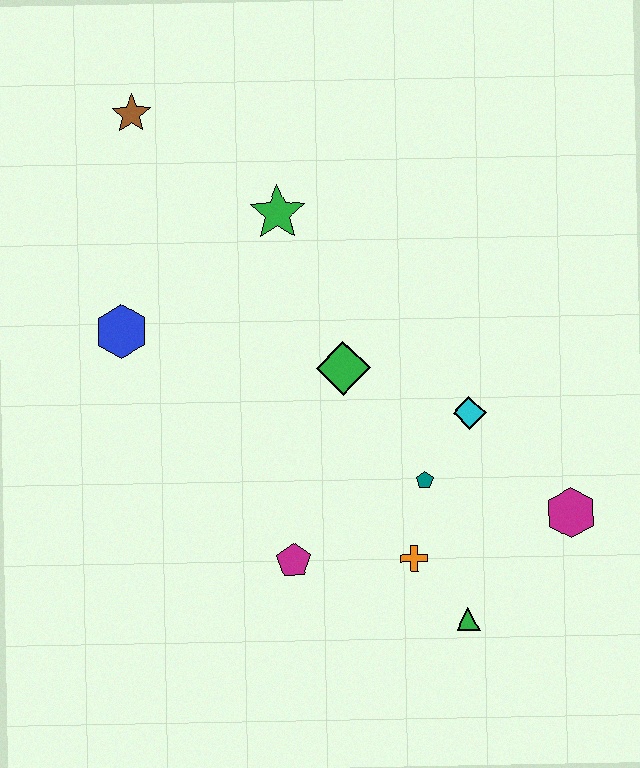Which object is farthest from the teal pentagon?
The brown star is farthest from the teal pentagon.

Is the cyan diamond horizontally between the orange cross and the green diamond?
No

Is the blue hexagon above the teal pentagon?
Yes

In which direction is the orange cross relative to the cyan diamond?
The orange cross is below the cyan diamond.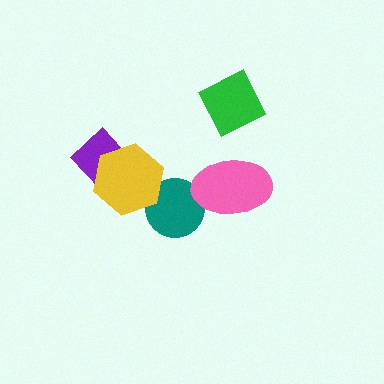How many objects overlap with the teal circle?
2 objects overlap with the teal circle.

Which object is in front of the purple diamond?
The yellow hexagon is in front of the purple diamond.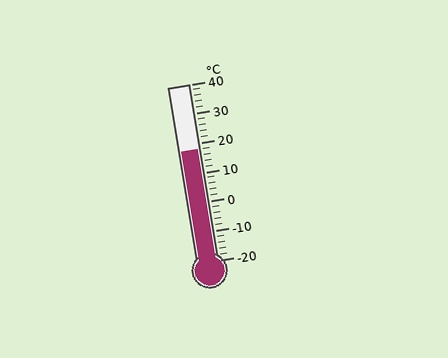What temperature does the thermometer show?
The thermometer shows approximately 18°C.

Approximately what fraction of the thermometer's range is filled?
The thermometer is filled to approximately 65% of its range.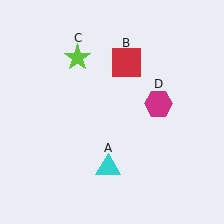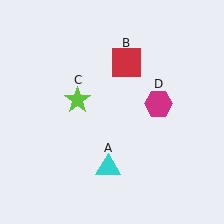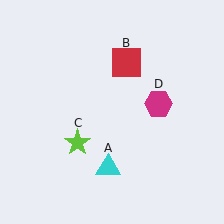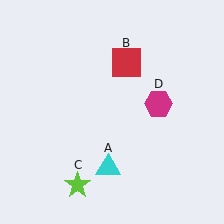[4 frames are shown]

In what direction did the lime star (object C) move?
The lime star (object C) moved down.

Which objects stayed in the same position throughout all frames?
Cyan triangle (object A) and red square (object B) and magenta hexagon (object D) remained stationary.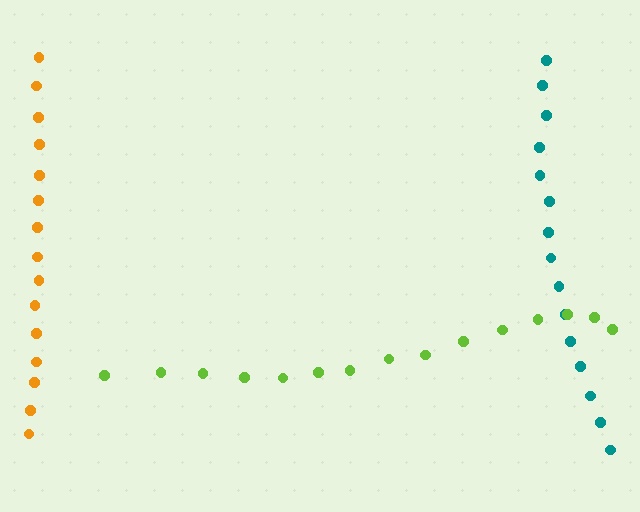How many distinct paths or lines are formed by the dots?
There are 3 distinct paths.